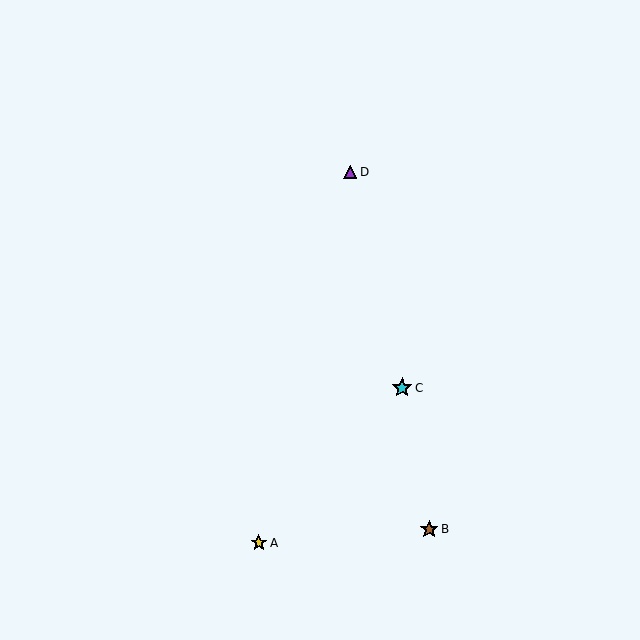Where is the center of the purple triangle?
The center of the purple triangle is at (350, 172).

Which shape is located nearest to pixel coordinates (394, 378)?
The cyan star (labeled C) at (402, 388) is nearest to that location.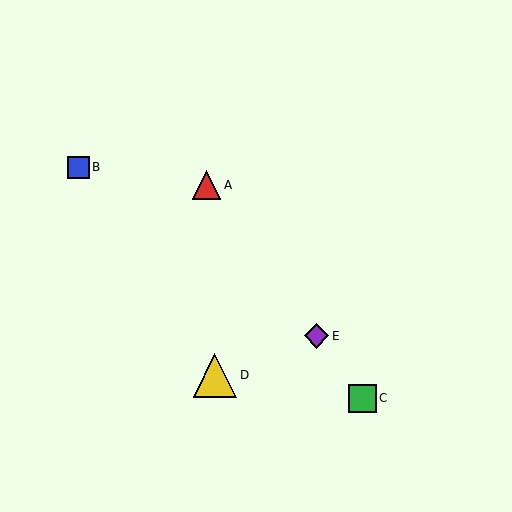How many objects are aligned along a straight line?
3 objects (A, C, E) are aligned along a straight line.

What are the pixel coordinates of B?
Object B is at (78, 167).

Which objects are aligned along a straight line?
Objects A, C, E are aligned along a straight line.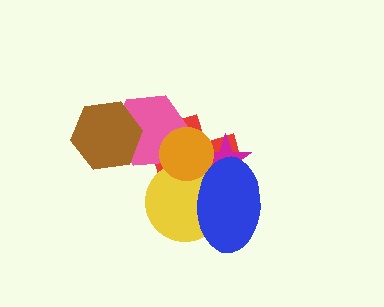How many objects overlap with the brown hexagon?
1 object overlaps with the brown hexagon.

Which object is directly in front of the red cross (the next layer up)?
The pink hexagon is directly in front of the red cross.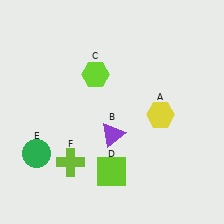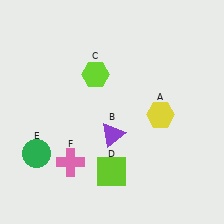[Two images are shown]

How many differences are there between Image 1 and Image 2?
There is 1 difference between the two images.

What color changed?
The cross (F) changed from lime in Image 1 to pink in Image 2.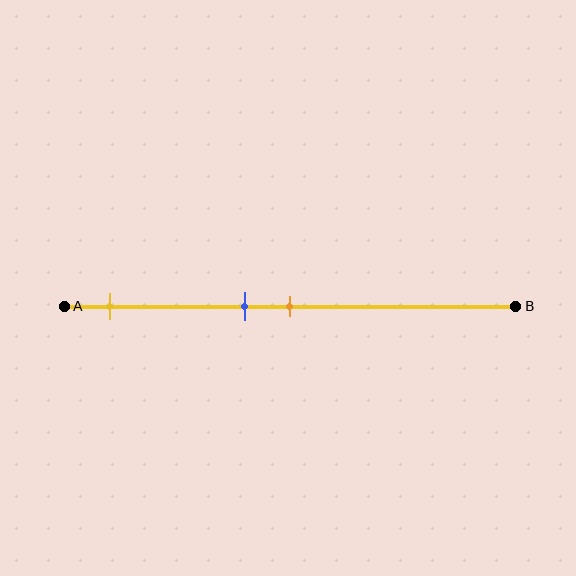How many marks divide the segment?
There are 3 marks dividing the segment.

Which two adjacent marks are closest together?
The blue and orange marks are the closest adjacent pair.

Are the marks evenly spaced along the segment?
No, the marks are not evenly spaced.